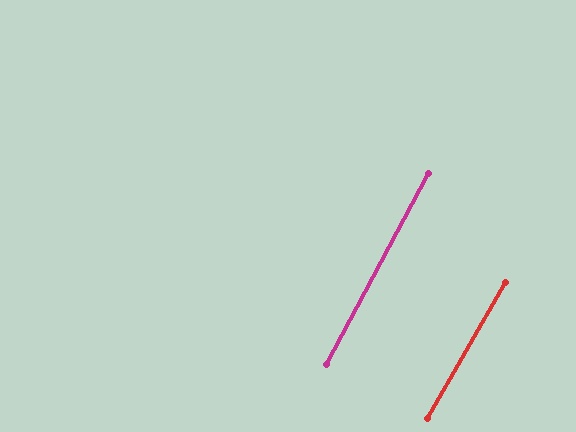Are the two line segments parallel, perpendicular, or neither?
Parallel — their directions differ by only 1.8°.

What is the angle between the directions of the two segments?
Approximately 2 degrees.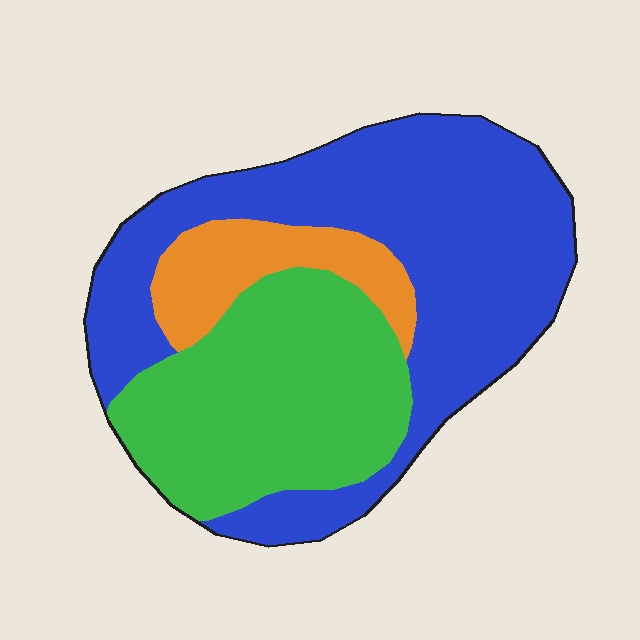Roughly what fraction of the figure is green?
Green takes up about one third (1/3) of the figure.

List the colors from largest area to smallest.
From largest to smallest: blue, green, orange.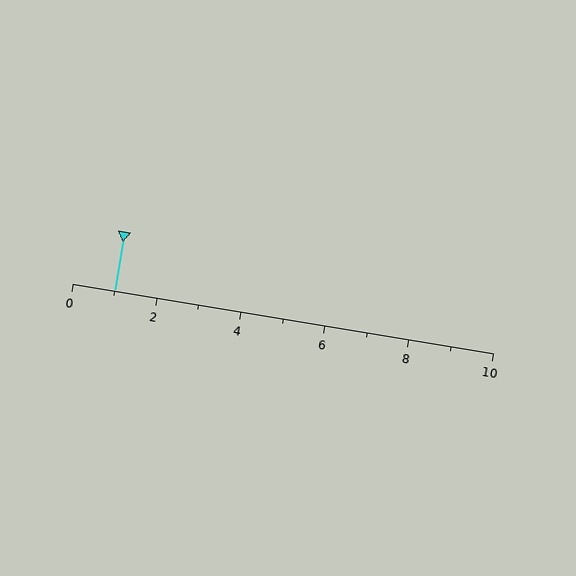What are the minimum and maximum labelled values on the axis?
The axis runs from 0 to 10.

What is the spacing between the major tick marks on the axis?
The major ticks are spaced 2 apart.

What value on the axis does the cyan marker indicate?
The marker indicates approximately 1.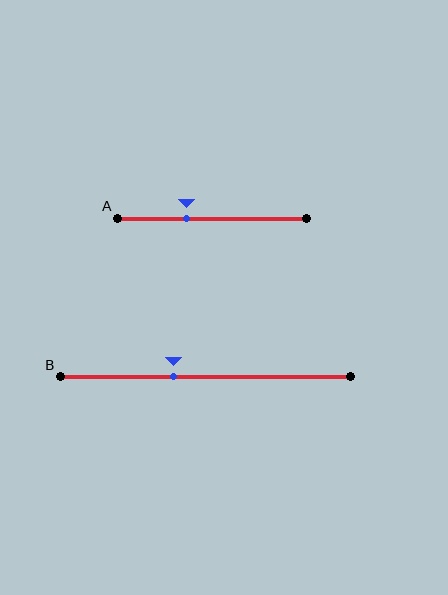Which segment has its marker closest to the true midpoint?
Segment B has its marker closest to the true midpoint.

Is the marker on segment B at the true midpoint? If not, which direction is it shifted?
No, the marker on segment B is shifted to the left by about 11% of the segment length.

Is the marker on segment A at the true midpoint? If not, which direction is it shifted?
No, the marker on segment A is shifted to the left by about 14% of the segment length.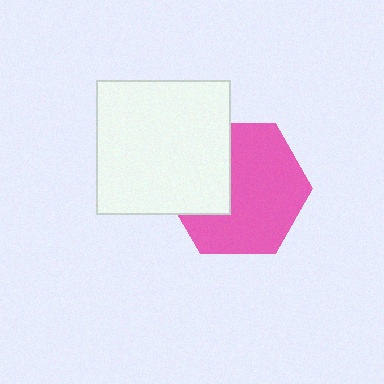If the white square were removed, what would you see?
You would see the complete pink hexagon.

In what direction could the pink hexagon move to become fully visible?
The pink hexagon could move right. That would shift it out from behind the white square entirely.